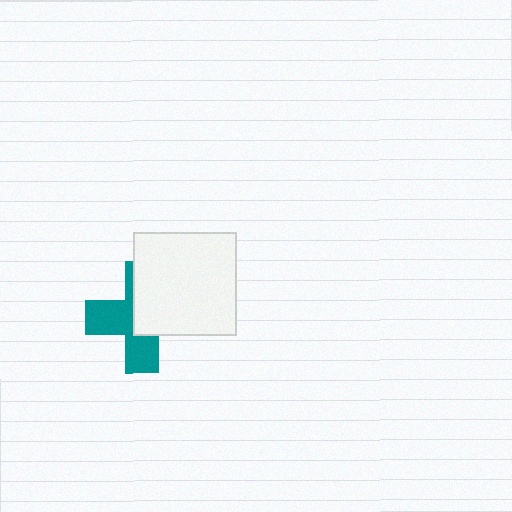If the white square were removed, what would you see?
You would see the complete teal cross.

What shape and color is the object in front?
The object in front is a white square.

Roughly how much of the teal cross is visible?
About half of it is visible (roughly 49%).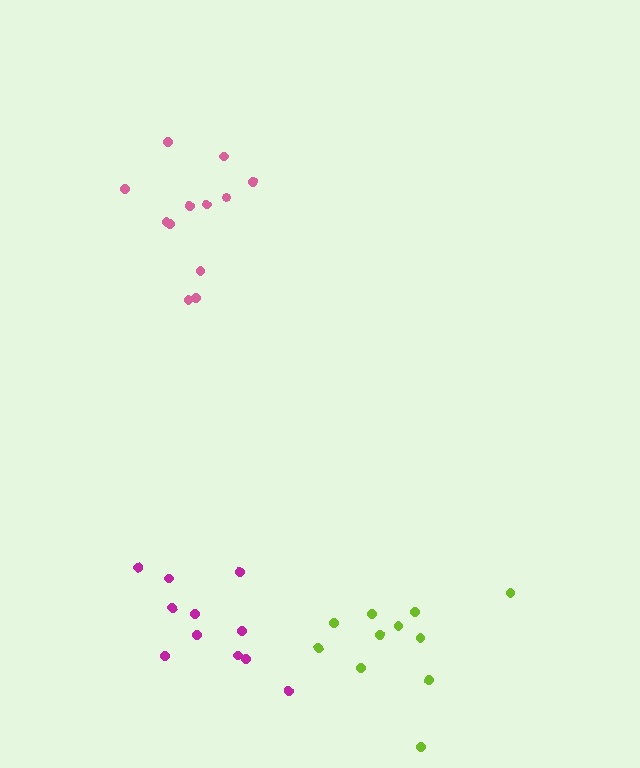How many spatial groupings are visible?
There are 3 spatial groupings.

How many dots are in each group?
Group 1: 12 dots, Group 2: 11 dots, Group 3: 11 dots (34 total).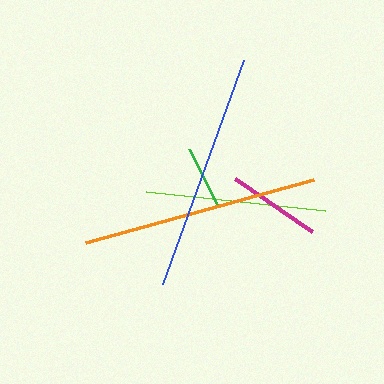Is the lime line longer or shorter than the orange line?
The orange line is longer than the lime line.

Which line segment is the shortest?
The green line is the shortest at approximately 62 pixels.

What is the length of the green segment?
The green segment is approximately 62 pixels long.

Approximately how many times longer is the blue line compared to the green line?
The blue line is approximately 3.9 times the length of the green line.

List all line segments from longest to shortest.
From longest to shortest: blue, orange, lime, magenta, green.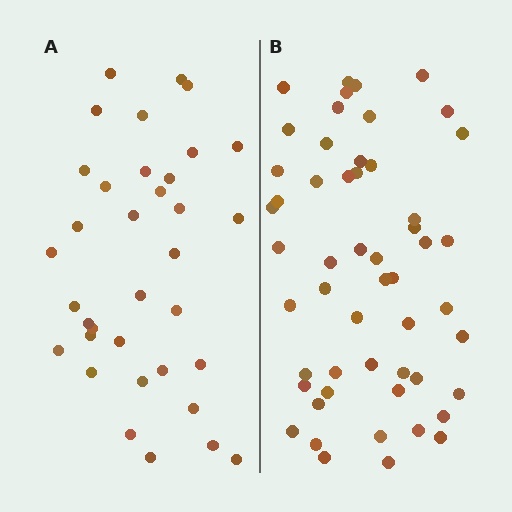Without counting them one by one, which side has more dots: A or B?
Region B (the right region) has more dots.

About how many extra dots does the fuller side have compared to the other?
Region B has approximately 20 more dots than region A.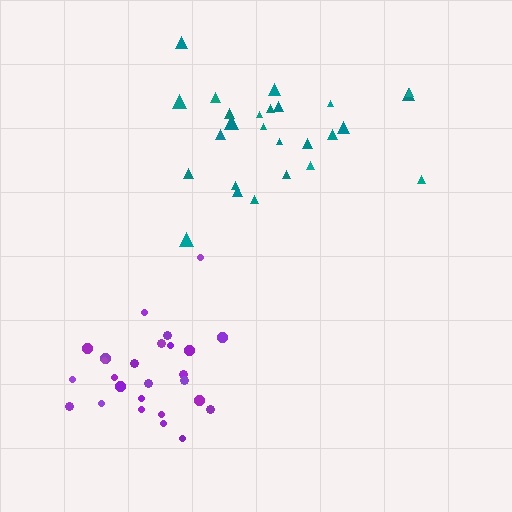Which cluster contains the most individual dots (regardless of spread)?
Purple (26).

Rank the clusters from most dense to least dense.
purple, teal.